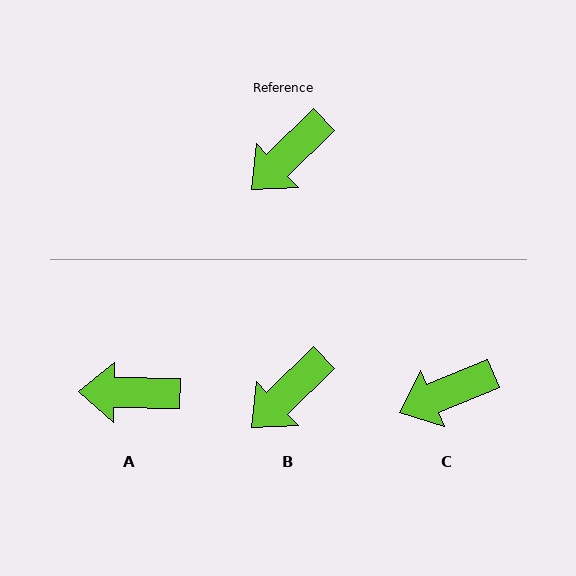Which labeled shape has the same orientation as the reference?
B.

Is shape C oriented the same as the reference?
No, it is off by about 21 degrees.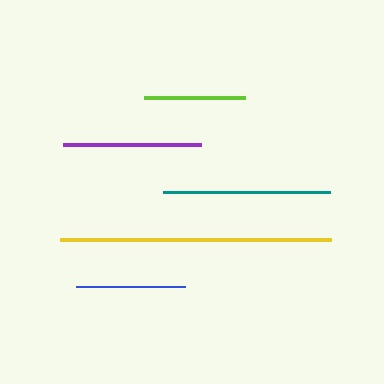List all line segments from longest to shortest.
From longest to shortest: yellow, teal, purple, blue, lime.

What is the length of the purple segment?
The purple segment is approximately 138 pixels long.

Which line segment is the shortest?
The lime line is the shortest at approximately 102 pixels.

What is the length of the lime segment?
The lime segment is approximately 102 pixels long.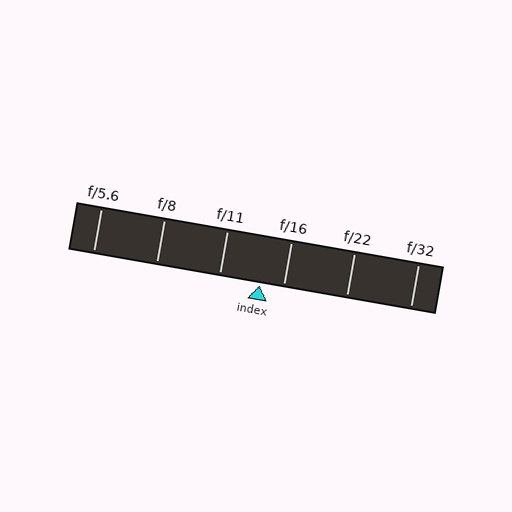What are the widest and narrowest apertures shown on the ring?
The widest aperture shown is f/5.6 and the narrowest is f/32.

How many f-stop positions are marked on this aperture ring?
There are 6 f-stop positions marked.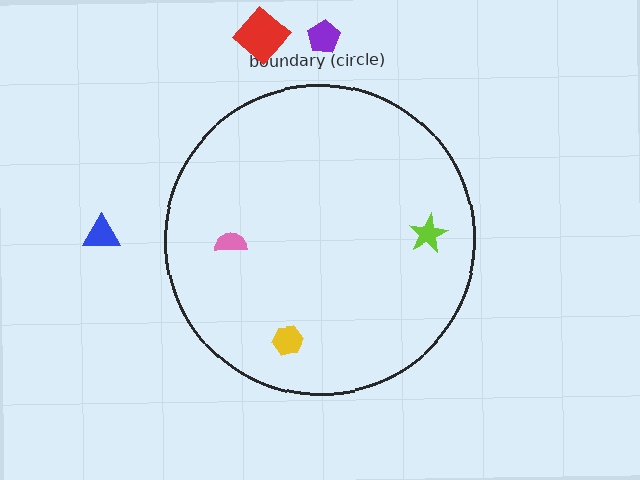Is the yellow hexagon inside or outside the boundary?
Inside.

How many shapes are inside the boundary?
3 inside, 4 outside.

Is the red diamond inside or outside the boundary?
Outside.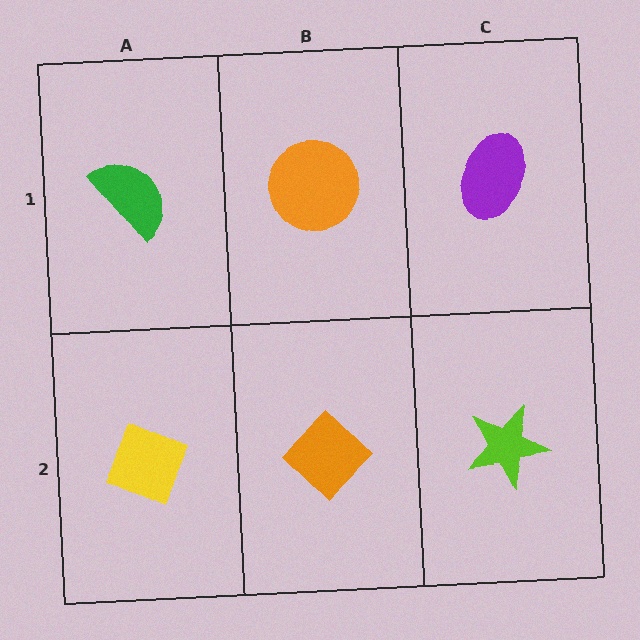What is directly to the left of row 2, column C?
An orange diamond.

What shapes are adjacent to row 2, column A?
A green semicircle (row 1, column A), an orange diamond (row 2, column B).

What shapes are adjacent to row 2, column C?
A purple ellipse (row 1, column C), an orange diamond (row 2, column B).